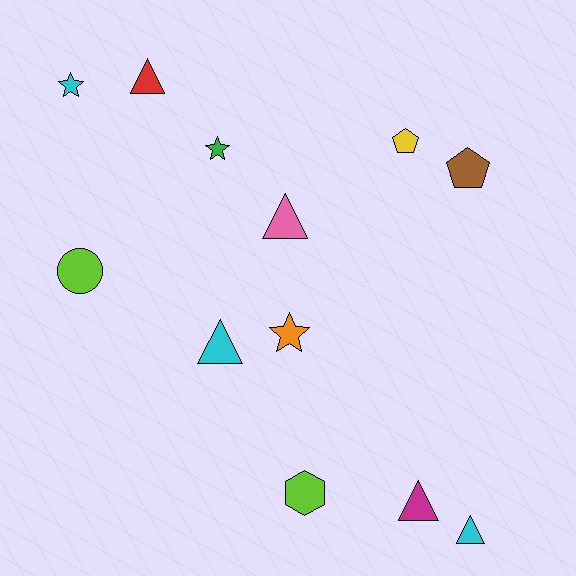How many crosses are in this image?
There are no crosses.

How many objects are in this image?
There are 12 objects.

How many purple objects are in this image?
There are no purple objects.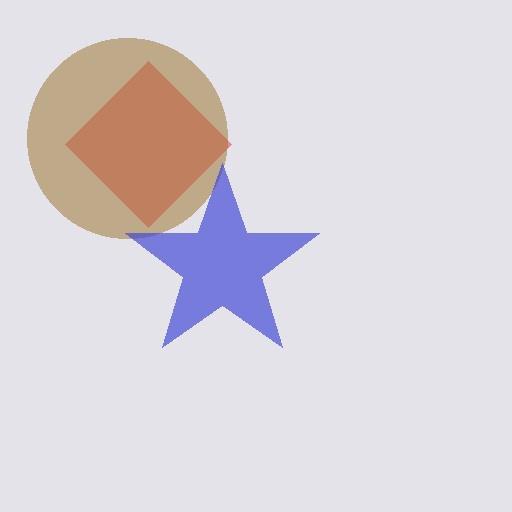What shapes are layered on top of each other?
The layered shapes are: a red diamond, a brown circle, a blue star.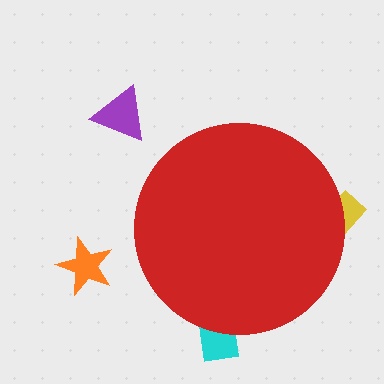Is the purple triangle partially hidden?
No, the purple triangle is fully visible.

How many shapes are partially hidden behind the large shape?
2 shapes are partially hidden.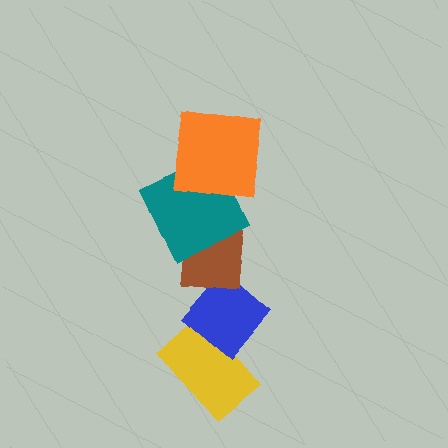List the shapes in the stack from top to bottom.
From top to bottom: the orange square, the teal square, the brown square, the blue diamond, the yellow rectangle.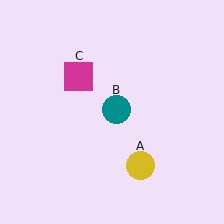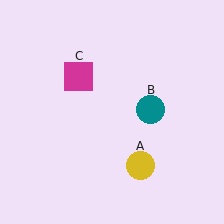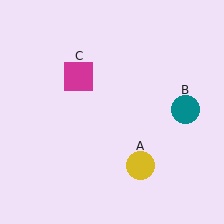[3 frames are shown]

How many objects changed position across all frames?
1 object changed position: teal circle (object B).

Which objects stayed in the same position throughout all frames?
Yellow circle (object A) and magenta square (object C) remained stationary.